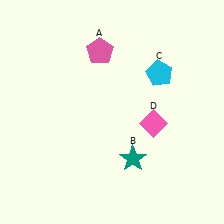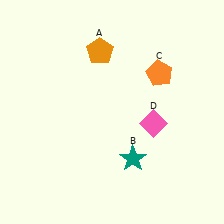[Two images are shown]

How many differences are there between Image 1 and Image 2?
There are 2 differences between the two images.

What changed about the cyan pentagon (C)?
In Image 1, C is cyan. In Image 2, it changed to orange.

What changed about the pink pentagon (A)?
In Image 1, A is pink. In Image 2, it changed to orange.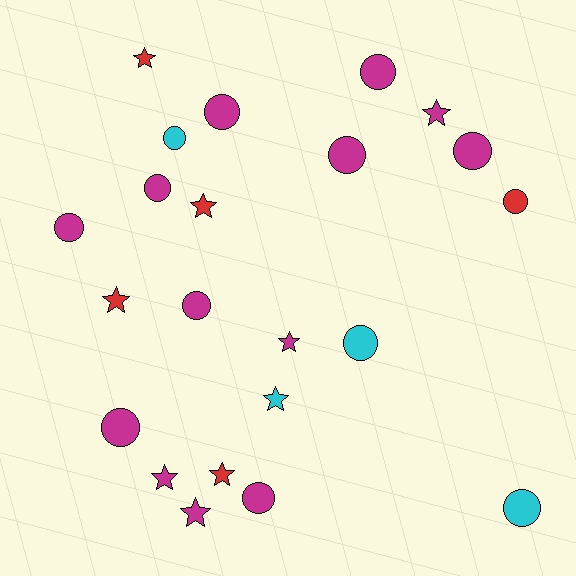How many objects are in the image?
There are 22 objects.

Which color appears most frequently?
Magenta, with 13 objects.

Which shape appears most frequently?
Circle, with 13 objects.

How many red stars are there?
There are 4 red stars.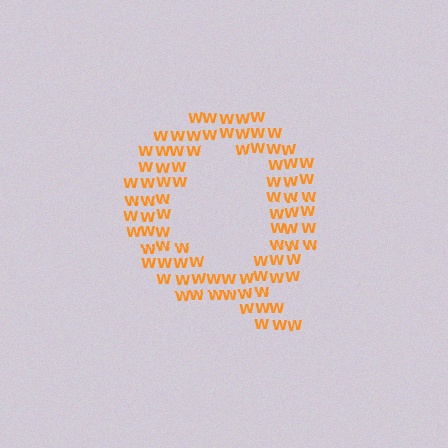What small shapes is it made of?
It is made of small letter W's.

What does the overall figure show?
The overall figure shows the letter Q.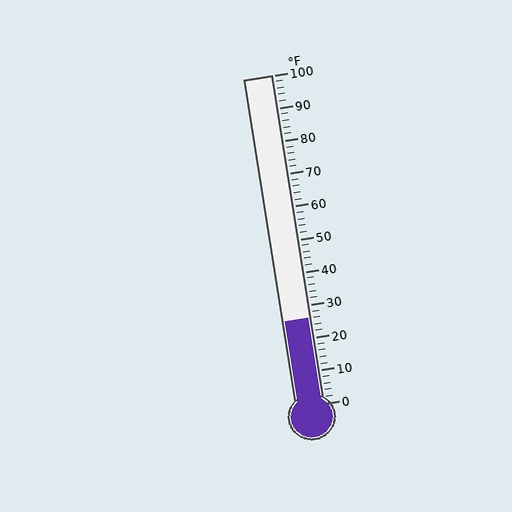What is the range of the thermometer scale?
The thermometer scale ranges from 0°F to 100°F.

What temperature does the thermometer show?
The thermometer shows approximately 26°F.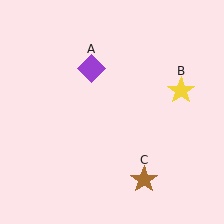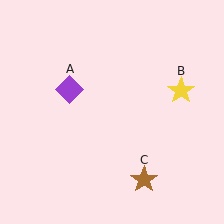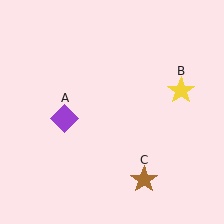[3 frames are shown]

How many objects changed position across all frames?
1 object changed position: purple diamond (object A).